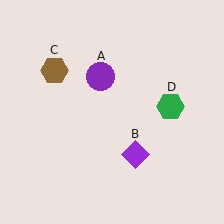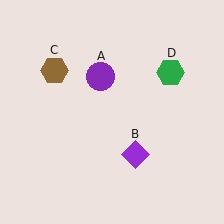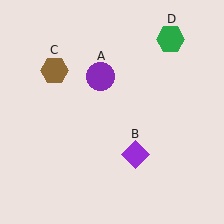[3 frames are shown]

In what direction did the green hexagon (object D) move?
The green hexagon (object D) moved up.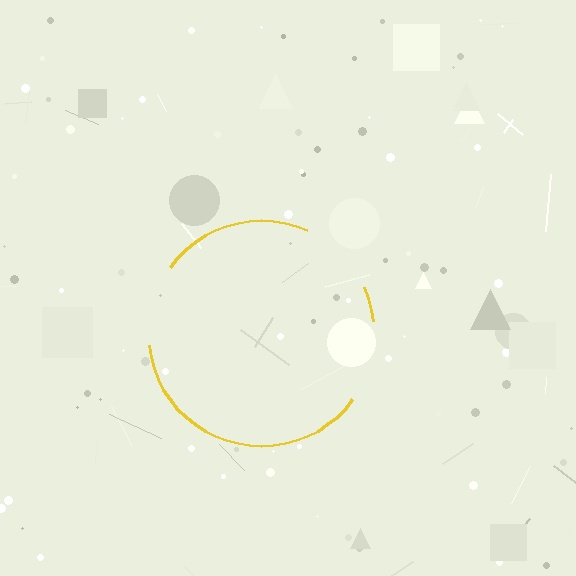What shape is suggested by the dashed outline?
The dashed outline suggests a circle.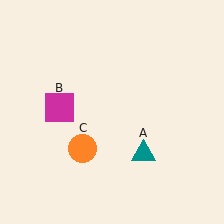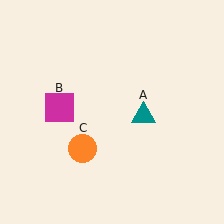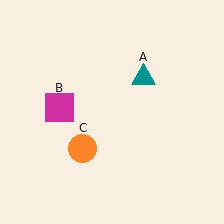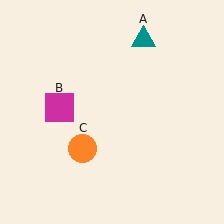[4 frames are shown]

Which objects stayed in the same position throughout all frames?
Magenta square (object B) and orange circle (object C) remained stationary.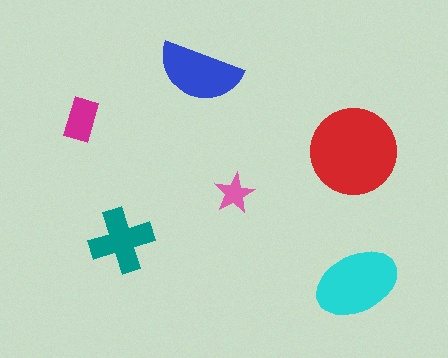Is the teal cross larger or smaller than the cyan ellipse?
Smaller.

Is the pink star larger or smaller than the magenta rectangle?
Smaller.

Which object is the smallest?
The pink star.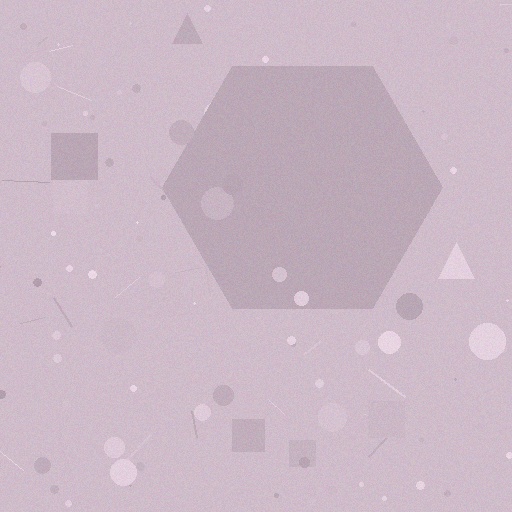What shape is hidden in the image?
A hexagon is hidden in the image.